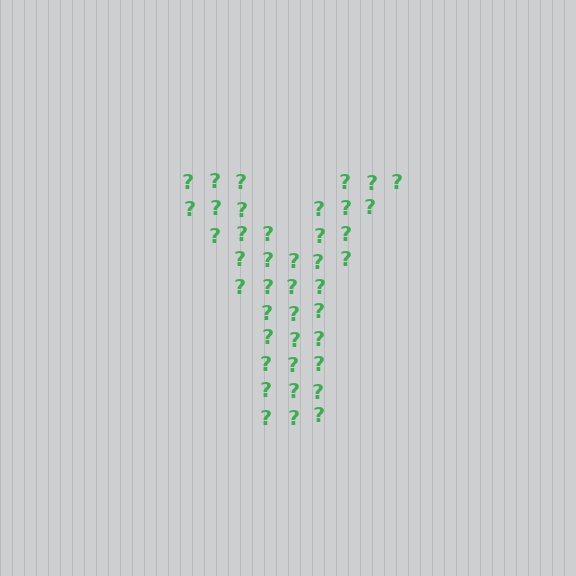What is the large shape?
The large shape is the letter Y.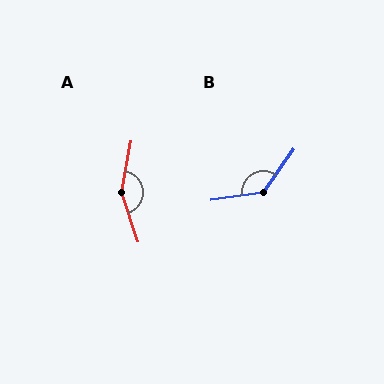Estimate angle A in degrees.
Approximately 150 degrees.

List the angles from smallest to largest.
B (133°), A (150°).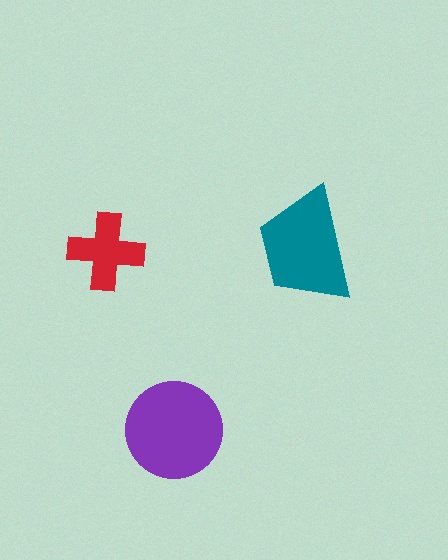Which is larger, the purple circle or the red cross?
The purple circle.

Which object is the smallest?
The red cross.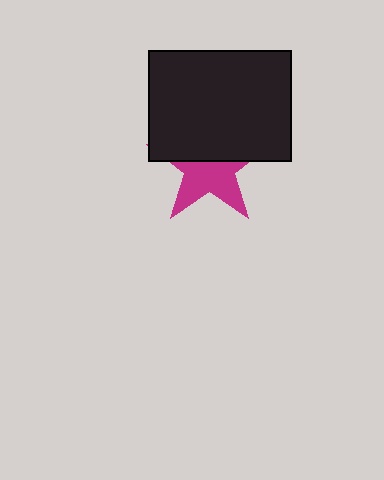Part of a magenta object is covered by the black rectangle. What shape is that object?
It is a star.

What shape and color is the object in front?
The object in front is a black rectangle.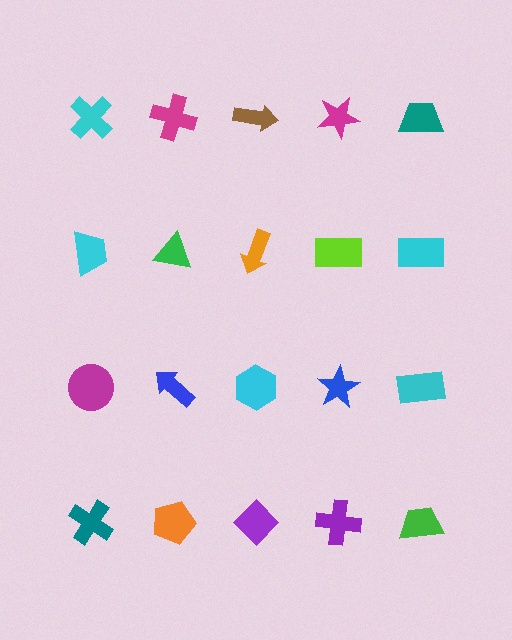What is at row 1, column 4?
A magenta star.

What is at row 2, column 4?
A lime rectangle.